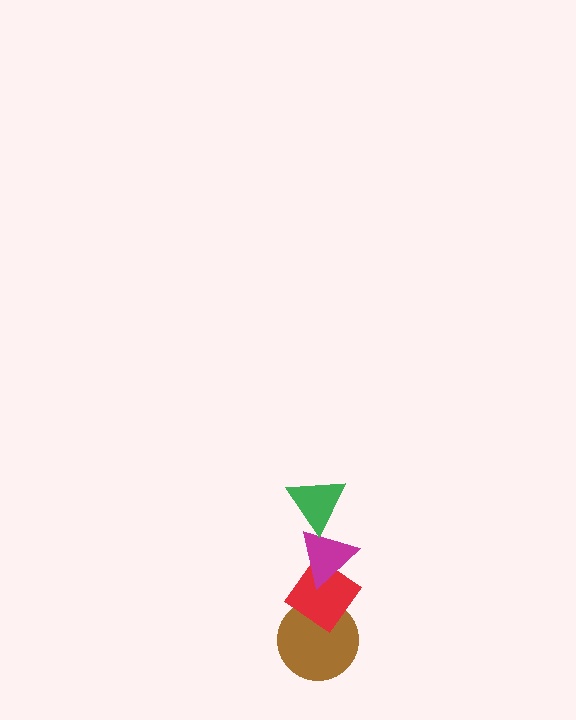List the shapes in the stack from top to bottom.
From top to bottom: the green triangle, the magenta triangle, the red diamond, the brown circle.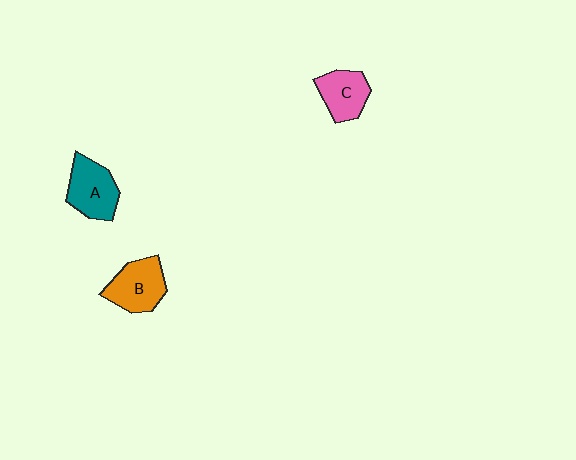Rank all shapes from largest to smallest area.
From largest to smallest: B (orange), A (teal), C (pink).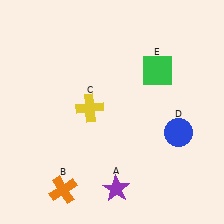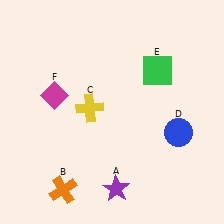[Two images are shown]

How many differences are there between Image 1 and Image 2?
There is 1 difference between the two images.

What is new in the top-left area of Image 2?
A magenta diamond (F) was added in the top-left area of Image 2.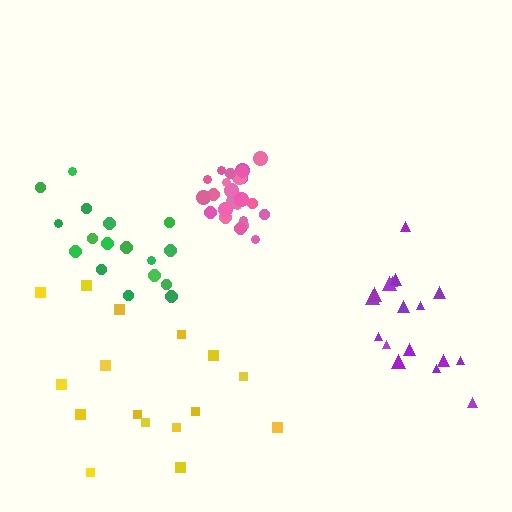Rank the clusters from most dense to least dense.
pink, purple, green, yellow.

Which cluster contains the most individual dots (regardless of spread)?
Pink (24).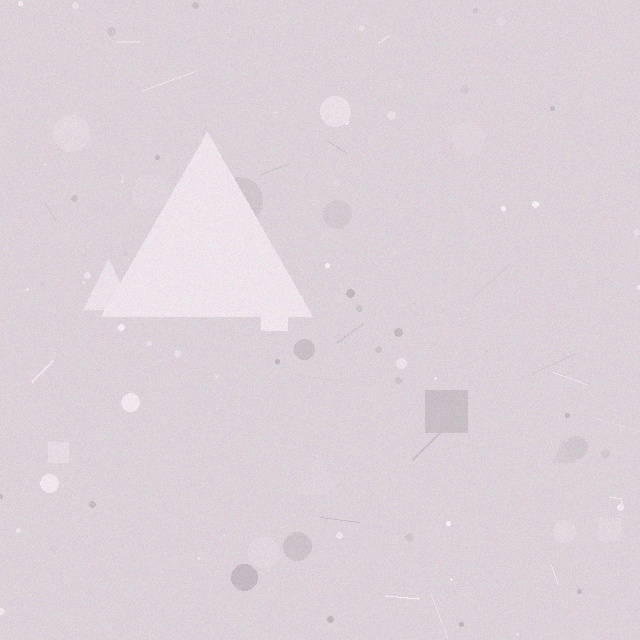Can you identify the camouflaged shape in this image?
The camouflaged shape is a triangle.